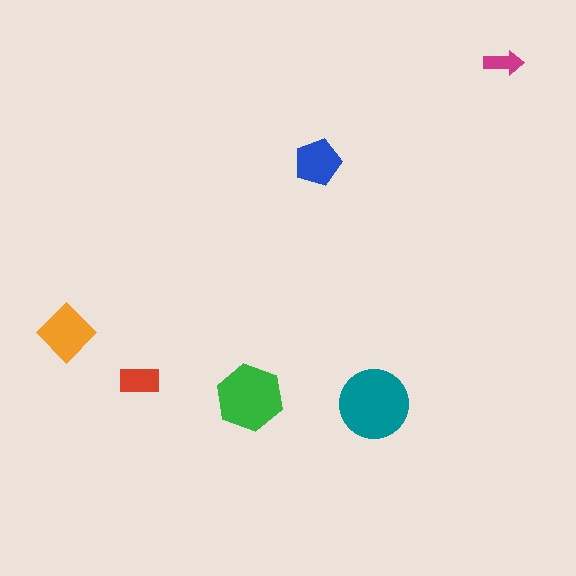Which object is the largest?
The teal circle.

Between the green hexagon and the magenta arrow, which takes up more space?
The green hexagon.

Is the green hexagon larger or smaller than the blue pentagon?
Larger.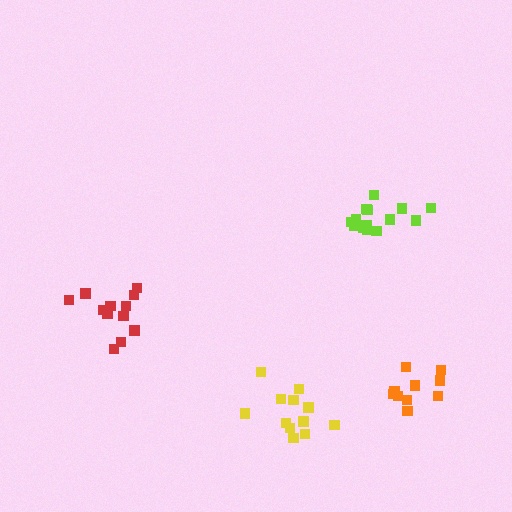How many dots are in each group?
Group 1: 14 dots, Group 2: 12 dots, Group 3: 10 dots, Group 4: 12 dots (48 total).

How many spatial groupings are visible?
There are 4 spatial groupings.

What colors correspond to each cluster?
The clusters are colored: lime, yellow, orange, red.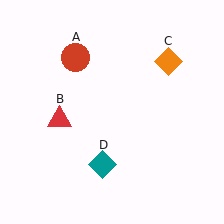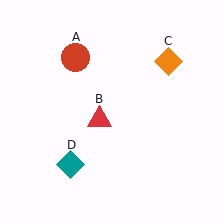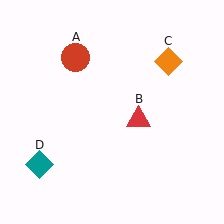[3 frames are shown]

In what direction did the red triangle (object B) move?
The red triangle (object B) moved right.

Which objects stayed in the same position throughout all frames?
Red circle (object A) and orange diamond (object C) remained stationary.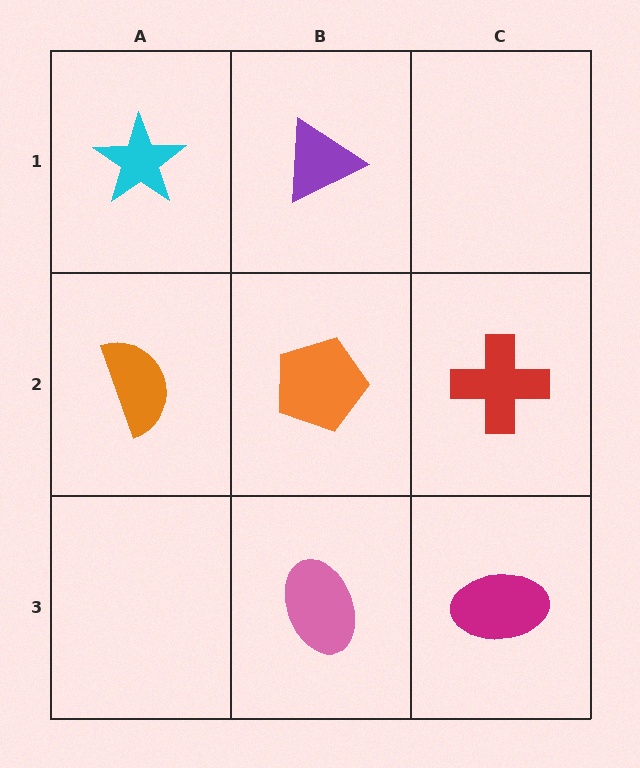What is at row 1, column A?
A cyan star.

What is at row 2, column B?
An orange pentagon.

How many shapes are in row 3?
2 shapes.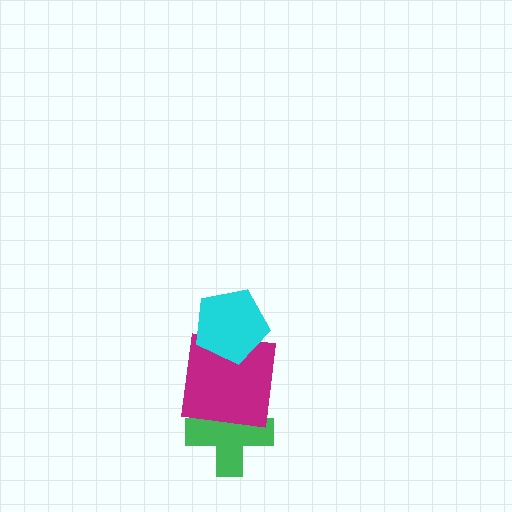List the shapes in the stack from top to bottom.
From top to bottom: the cyan pentagon, the magenta square, the green cross.